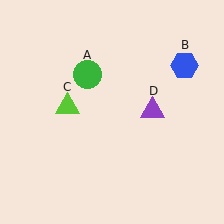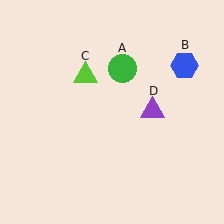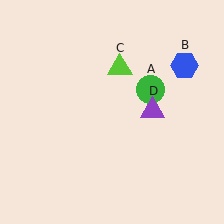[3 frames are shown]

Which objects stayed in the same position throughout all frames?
Blue hexagon (object B) and purple triangle (object D) remained stationary.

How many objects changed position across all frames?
2 objects changed position: green circle (object A), lime triangle (object C).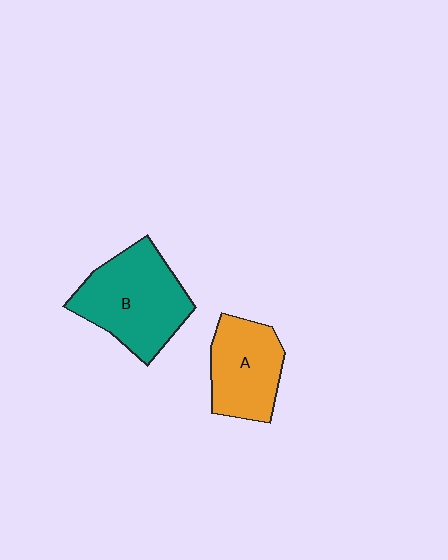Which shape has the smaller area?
Shape A (orange).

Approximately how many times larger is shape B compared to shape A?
Approximately 1.4 times.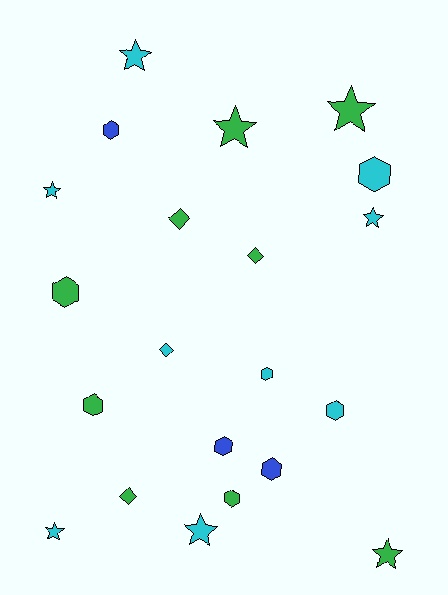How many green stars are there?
There are 3 green stars.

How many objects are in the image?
There are 21 objects.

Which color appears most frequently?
Green, with 9 objects.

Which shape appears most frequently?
Hexagon, with 9 objects.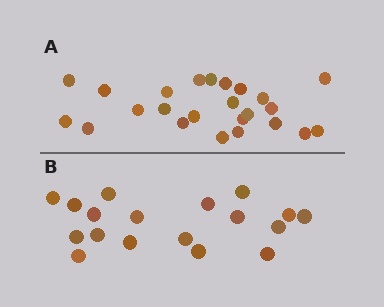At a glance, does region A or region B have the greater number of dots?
Region A (the top region) has more dots.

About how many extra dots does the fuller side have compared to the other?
Region A has about 6 more dots than region B.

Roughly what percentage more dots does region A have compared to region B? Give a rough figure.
About 35% more.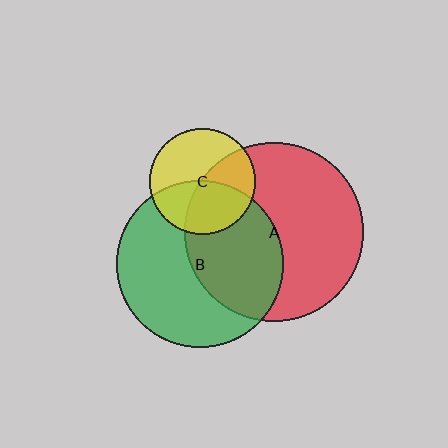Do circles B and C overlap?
Yes.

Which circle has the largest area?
Circle A (red).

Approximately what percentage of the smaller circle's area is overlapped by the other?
Approximately 45%.